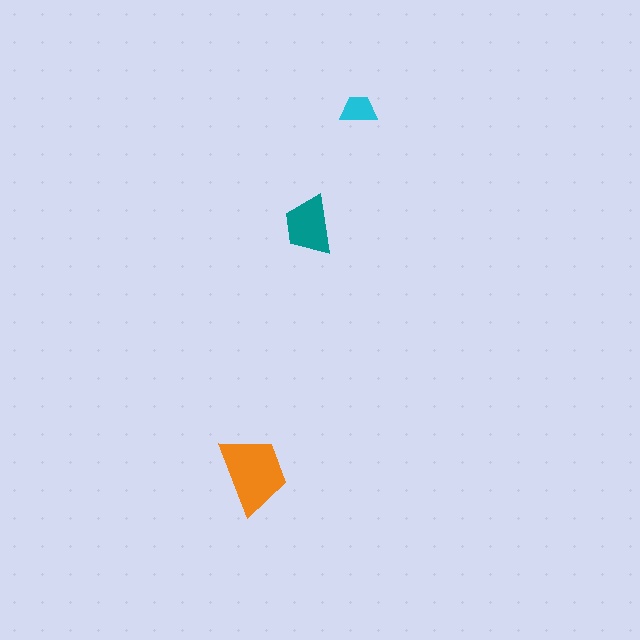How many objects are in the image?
There are 3 objects in the image.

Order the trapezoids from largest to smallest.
the orange one, the teal one, the cyan one.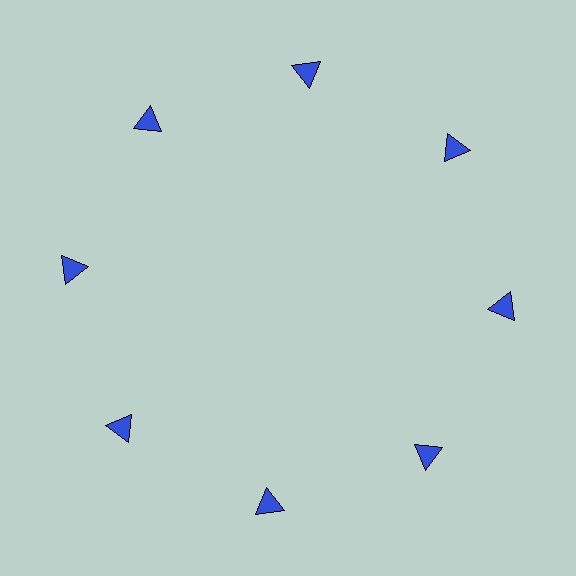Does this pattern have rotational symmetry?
Yes, this pattern has 8-fold rotational symmetry. It looks the same after rotating 45 degrees around the center.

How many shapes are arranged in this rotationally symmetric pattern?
There are 8 shapes, arranged in 8 groups of 1.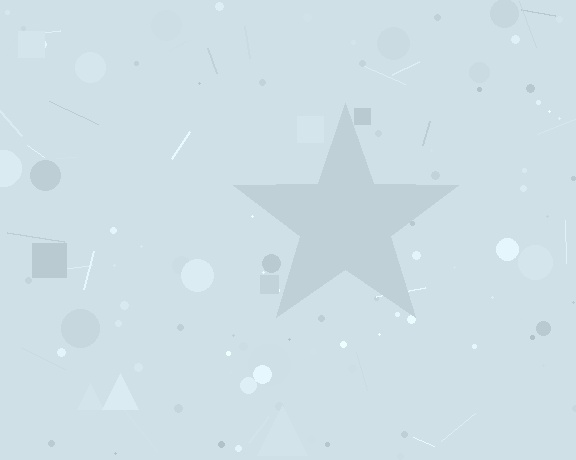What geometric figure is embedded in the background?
A star is embedded in the background.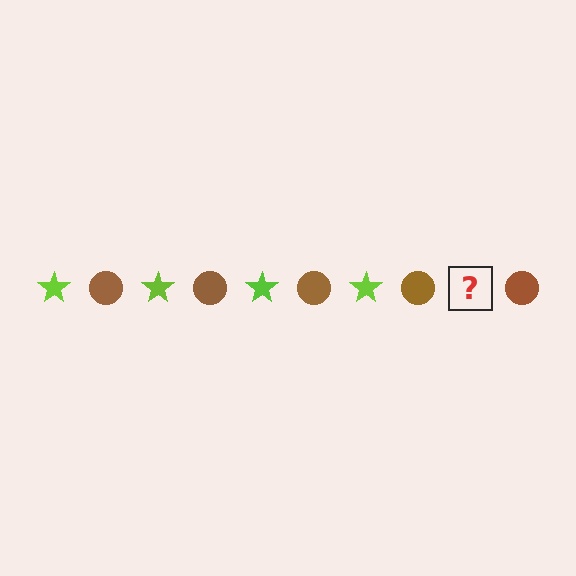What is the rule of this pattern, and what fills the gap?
The rule is that the pattern alternates between lime star and brown circle. The gap should be filled with a lime star.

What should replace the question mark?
The question mark should be replaced with a lime star.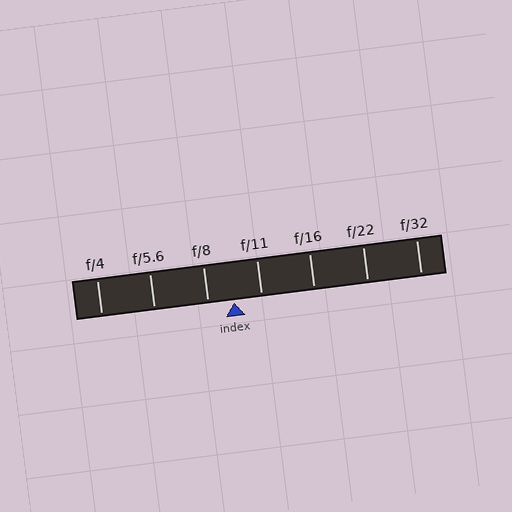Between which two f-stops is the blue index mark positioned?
The index mark is between f/8 and f/11.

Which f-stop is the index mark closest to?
The index mark is closest to f/8.